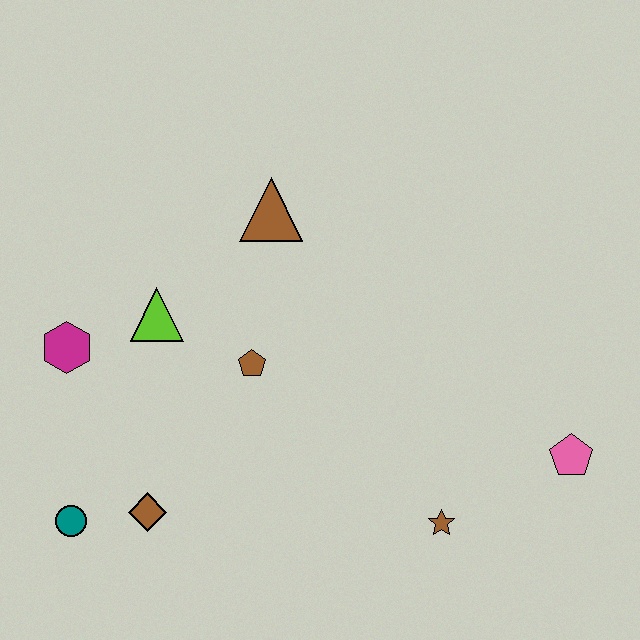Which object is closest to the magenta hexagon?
The lime triangle is closest to the magenta hexagon.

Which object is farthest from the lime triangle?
The pink pentagon is farthest from the lime triangle.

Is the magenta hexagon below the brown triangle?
Yes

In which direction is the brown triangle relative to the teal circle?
The brown triangle is above the teal circle.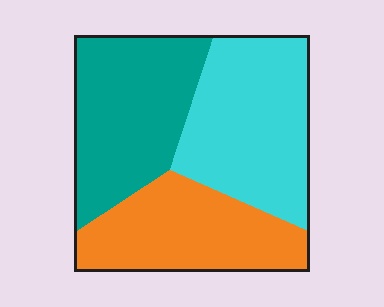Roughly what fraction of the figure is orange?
Orange covers around 30% of the figure.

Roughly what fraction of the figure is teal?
Teal takes up about one third (1/3) of the figure.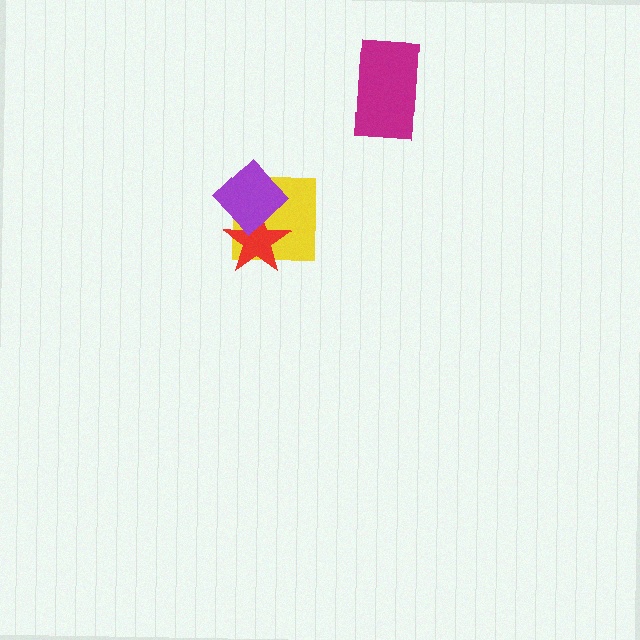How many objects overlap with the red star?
2 objects overlap with the red star.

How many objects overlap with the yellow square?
2 objects overlap with the yellow square.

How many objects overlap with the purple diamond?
2 objects overlap with the purple diamond.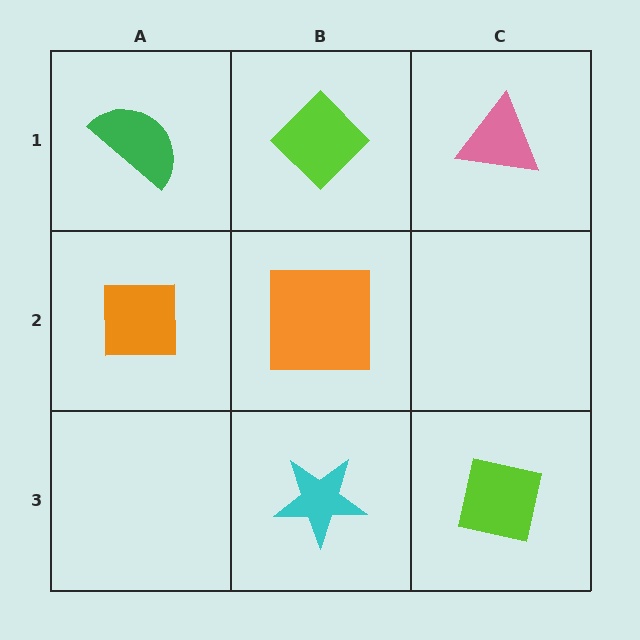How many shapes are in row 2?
2 shapes.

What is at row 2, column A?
An orange square.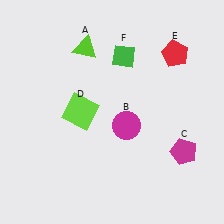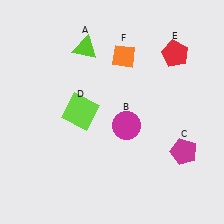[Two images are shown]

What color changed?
The diamond (F) changed from green in Image 1 to orange in Image 2.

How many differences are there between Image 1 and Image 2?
There is 1 difference between the two images.